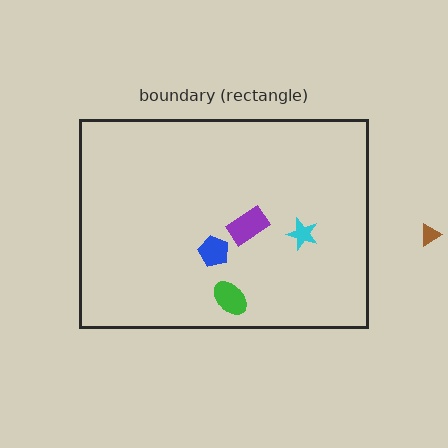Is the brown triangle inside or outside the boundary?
Outside.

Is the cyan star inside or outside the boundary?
Inside.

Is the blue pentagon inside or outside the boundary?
Inside.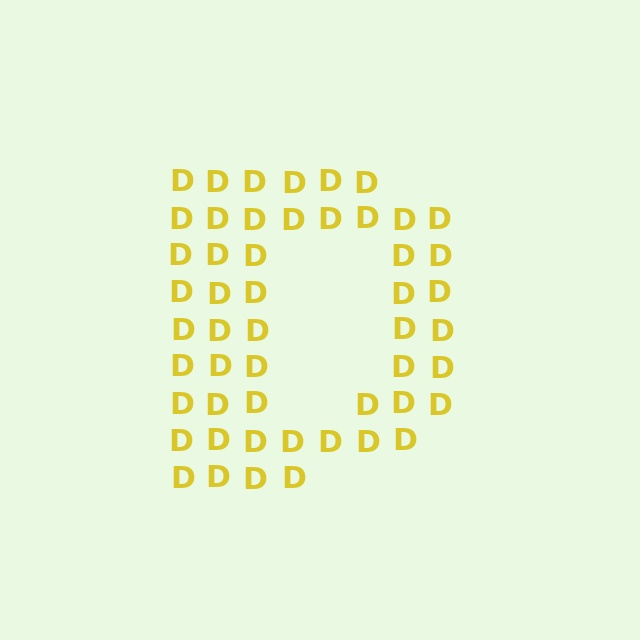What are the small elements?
The small elements are letter D's.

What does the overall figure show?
The overall figure shows the letter D.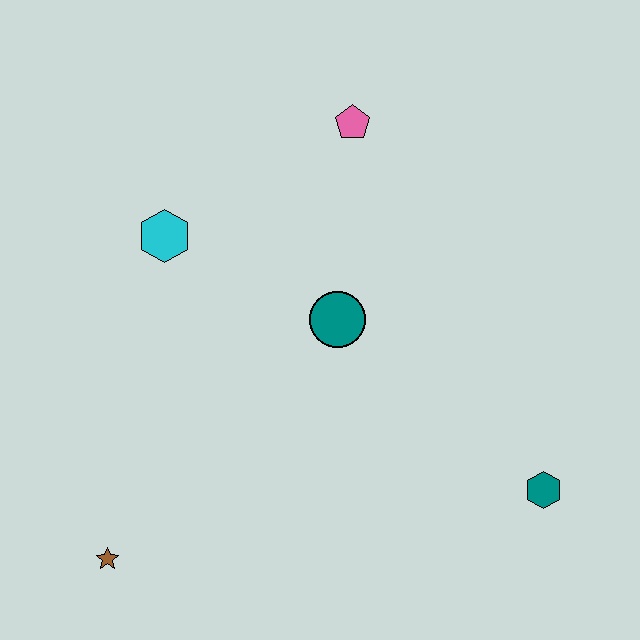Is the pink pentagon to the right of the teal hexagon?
No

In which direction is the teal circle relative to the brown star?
The teal circle is above the brown star.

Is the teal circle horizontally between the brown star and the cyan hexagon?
No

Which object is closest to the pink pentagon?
The teal circle is closest to the pink pentagon.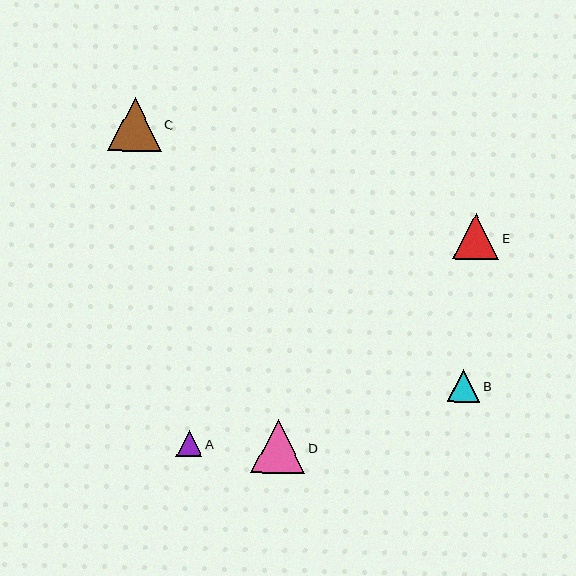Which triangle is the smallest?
Triangle A is the smallest with a size of approximately 26 pixels.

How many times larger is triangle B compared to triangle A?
Triangle B is approximately 1.3 times the size of triangle A.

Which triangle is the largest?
Triangle C is the largest with a size of approximately 54 pixels.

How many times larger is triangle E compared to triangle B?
Triangle E is approximately 1.4 times the size of triangle B.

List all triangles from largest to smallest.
From largest to smallest: C, D, E, B, A.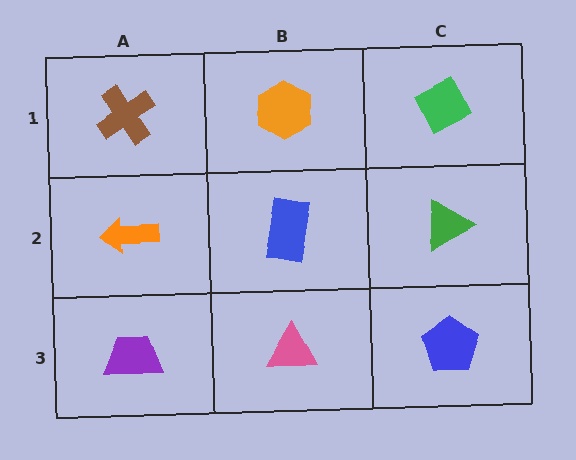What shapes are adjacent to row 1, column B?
A blue rectangle (row 2, column B), a brown cross (row 1, column A), a green diamond (row 1, column C).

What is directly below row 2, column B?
A pink triangle.